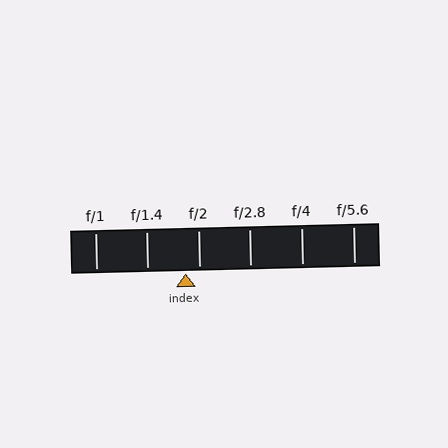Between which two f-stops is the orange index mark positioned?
The index mark is between f/1.4 and f/2.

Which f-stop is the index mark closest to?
The index mark is closest to f/2.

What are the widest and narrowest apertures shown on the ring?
The widest aperture shown is f/1 and the narrowest is f/5.6.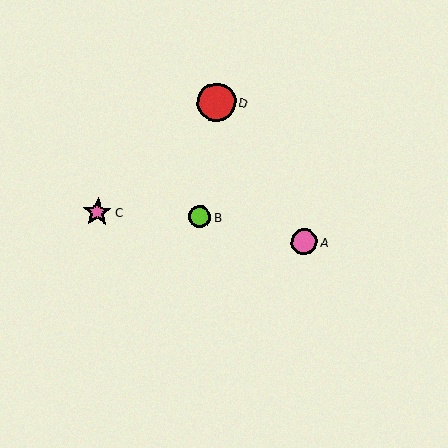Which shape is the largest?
The red circle (labeled D) is the largest.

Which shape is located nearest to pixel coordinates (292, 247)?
The pink circle (labeled A) at (304, 242) is nearest to that location.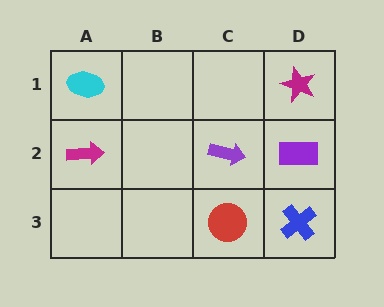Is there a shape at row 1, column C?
No, that cell is empty.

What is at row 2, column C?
A purple arrow.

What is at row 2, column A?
A magenta arrow.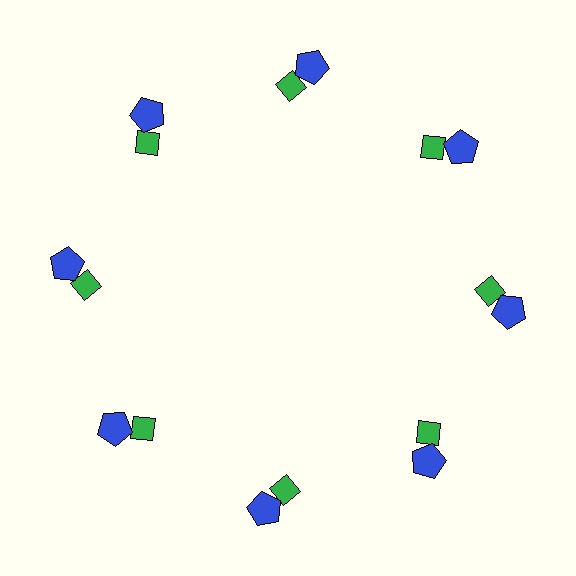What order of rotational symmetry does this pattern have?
This pattern has 8-fold rotational symmetry.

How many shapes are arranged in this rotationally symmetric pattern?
There are 16 shapes, arranged in 8 groups of 2.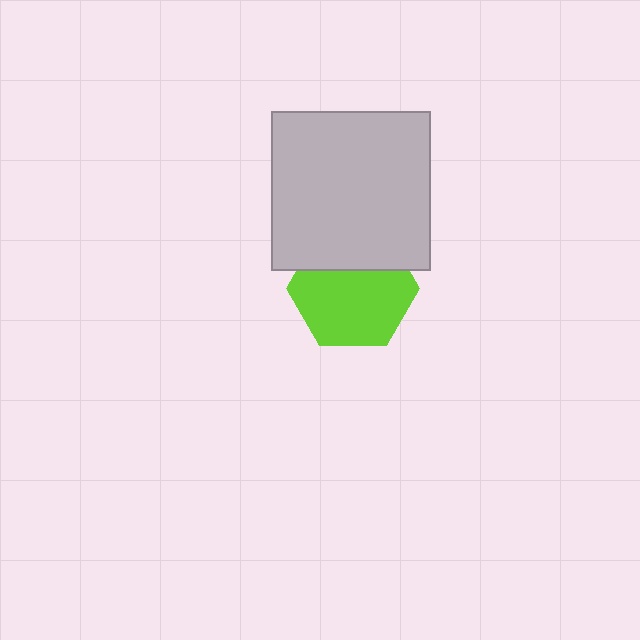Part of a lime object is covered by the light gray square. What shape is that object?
It is a hexagon.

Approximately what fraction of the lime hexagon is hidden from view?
Roughly 33% of the lime hexagon is hidden behind the light gray square.